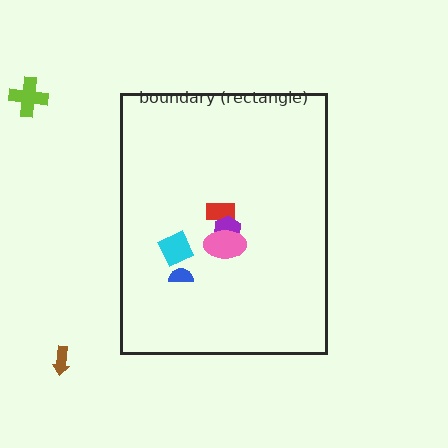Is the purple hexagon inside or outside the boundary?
Inside.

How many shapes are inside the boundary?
5 inside, 2 outside.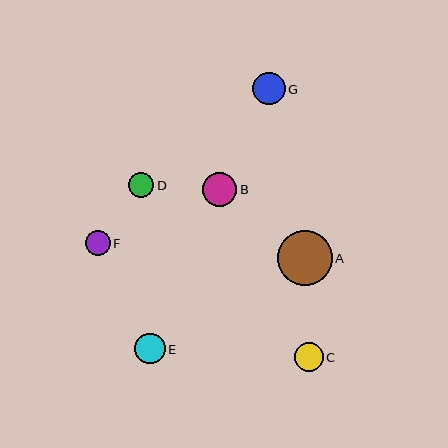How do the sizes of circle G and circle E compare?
Circle G and circle E are approximately the same size.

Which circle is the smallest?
Circle D is the smallest with a size of approximately 25 pixels.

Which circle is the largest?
Circle A is the largest with a size of approximately 54 pixels.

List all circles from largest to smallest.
From largest to smallest: A, B, G, E, C, F, D.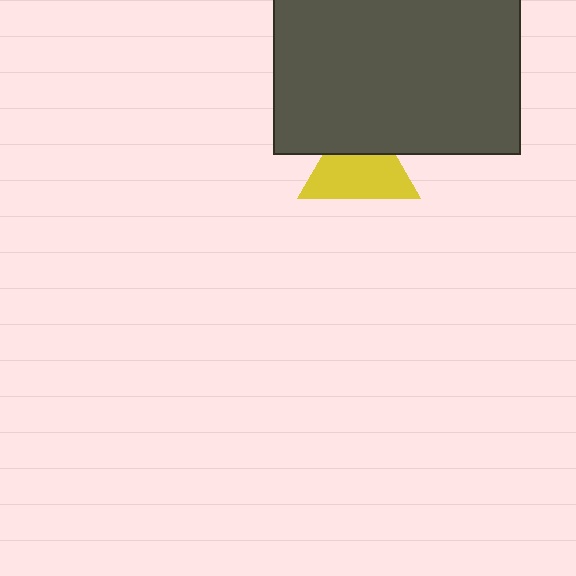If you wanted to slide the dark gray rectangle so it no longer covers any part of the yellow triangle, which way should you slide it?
Slide it up — that is the most direct way to separate the two shapes.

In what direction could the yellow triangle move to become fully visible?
The yellow triangle could move down. That would shift it out from behind the dark gray rectangle entirely.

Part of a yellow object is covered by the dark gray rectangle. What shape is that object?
It is a triangle.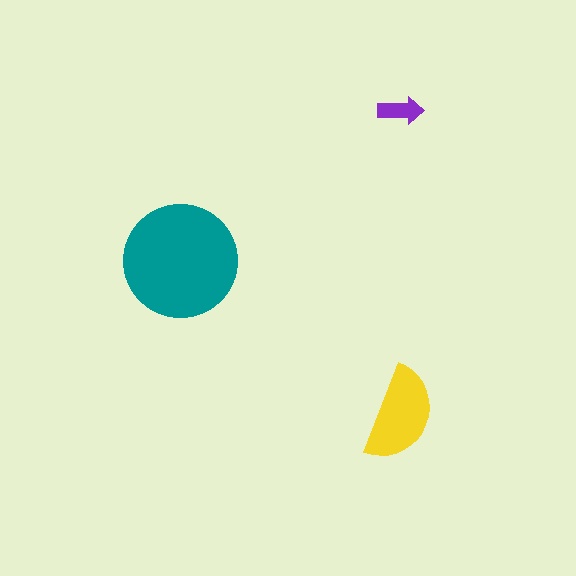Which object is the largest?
The teal circle.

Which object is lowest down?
The yellow semicircle is bottommost.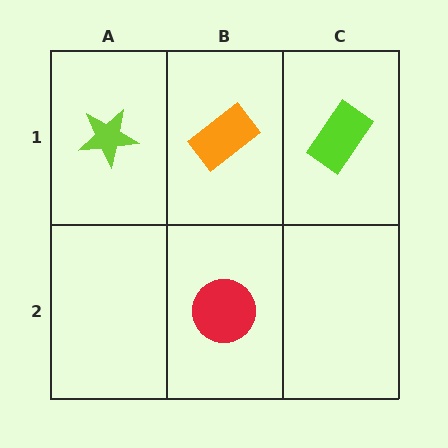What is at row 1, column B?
An orange rectangle.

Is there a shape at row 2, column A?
No, that cell is empty.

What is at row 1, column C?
A lime rectangle.